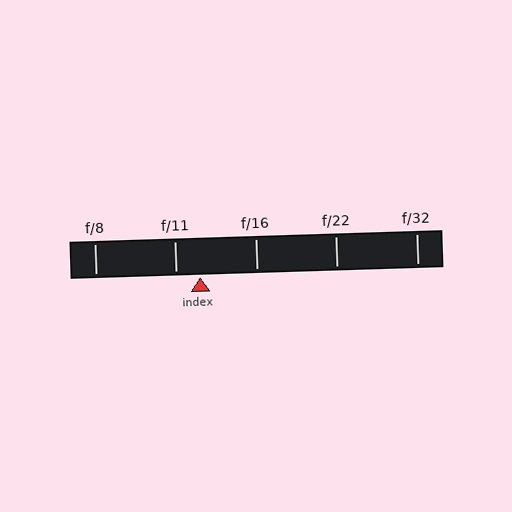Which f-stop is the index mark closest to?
The index mark is closest to f/11.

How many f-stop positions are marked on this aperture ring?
There are 5 f-stop positions marked.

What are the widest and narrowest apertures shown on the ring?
The widest aperture shown is f/8 and the narrowest is f/32.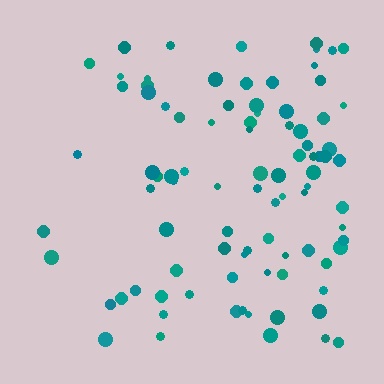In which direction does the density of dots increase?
From left to right, with the right side densest.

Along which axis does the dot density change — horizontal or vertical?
Horizontal.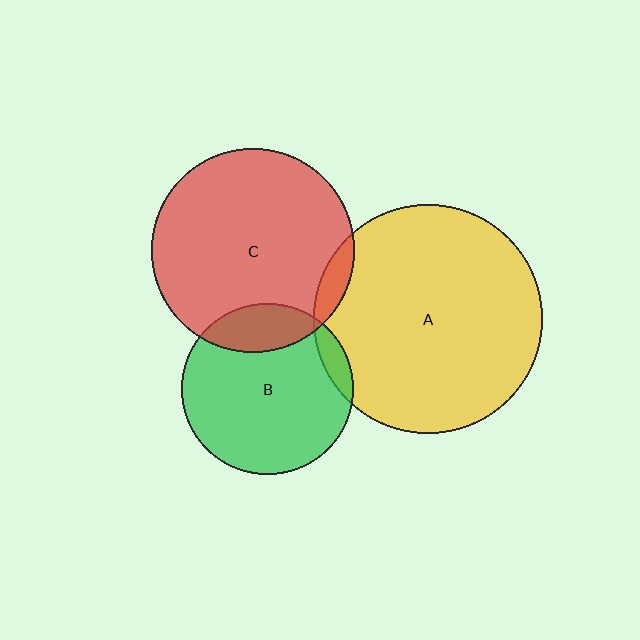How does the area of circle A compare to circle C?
Approximately 1.3 times.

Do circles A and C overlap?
Yes.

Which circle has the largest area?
Circle A (yellow).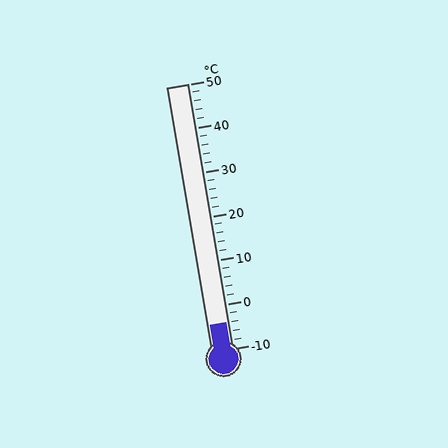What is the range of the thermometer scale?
The thermometer scale ranges from -10°C to 50°C.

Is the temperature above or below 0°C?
The temperature is below 0°C.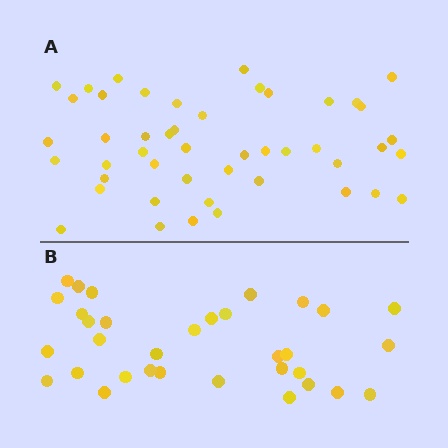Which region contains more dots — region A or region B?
Region A (the top region) has more dots.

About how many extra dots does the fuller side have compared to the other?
Region A has approximately 15 more dots than region B.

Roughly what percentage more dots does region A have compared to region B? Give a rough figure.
About 40% more.